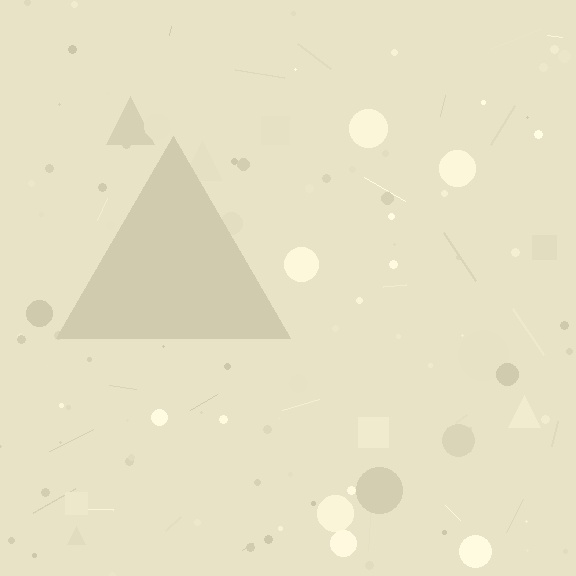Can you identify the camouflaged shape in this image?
The camouflaged shape is a triangle.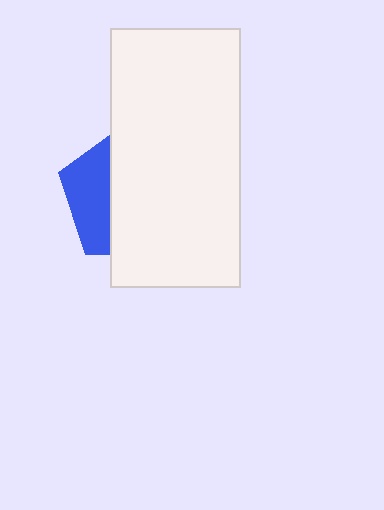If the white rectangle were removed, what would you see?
You would see the complete blue pentagon.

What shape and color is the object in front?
The object in front is a white rectangle.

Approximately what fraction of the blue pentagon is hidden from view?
Roughly 68% of the blue pentagon is hidden behind the white rectangle.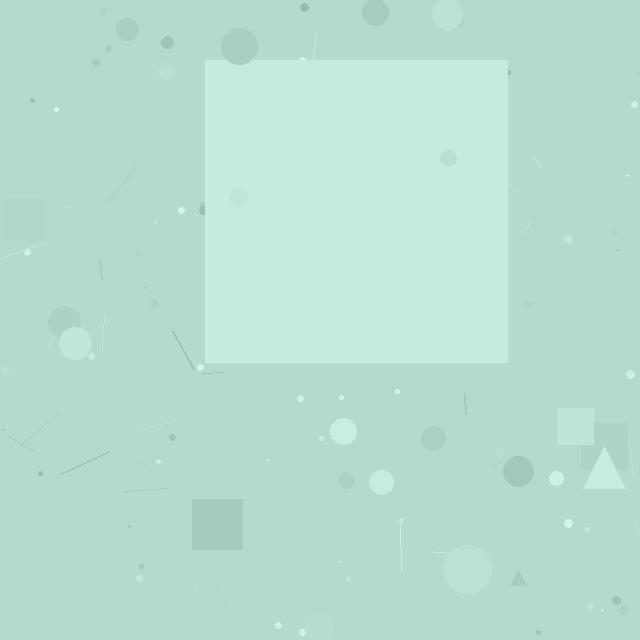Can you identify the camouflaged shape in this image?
The camouflaged shape is a square.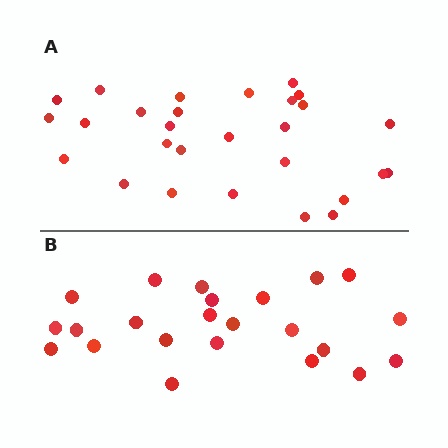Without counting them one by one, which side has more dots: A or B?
Region A (the top region) has more dots.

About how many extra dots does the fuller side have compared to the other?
Region A has about 5 more dots than region B.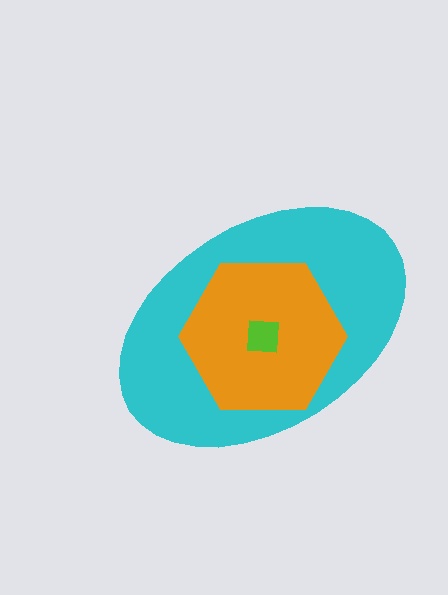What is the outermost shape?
The cyan ellipse.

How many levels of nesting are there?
3.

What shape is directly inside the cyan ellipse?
The orange hexagon.